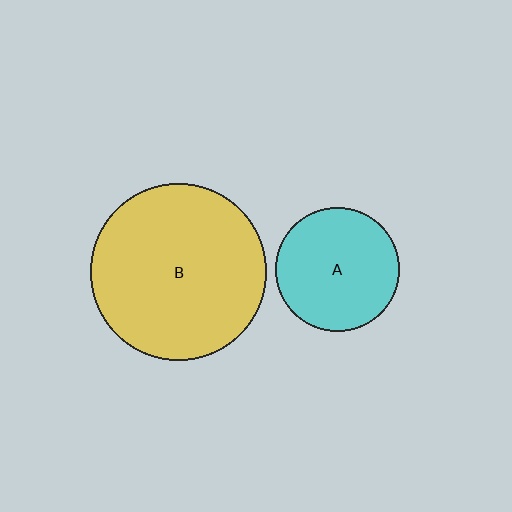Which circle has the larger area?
Circle B (yellow).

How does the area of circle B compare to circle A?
Approximately 2.0 times.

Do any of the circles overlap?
No, none of the circles overlap.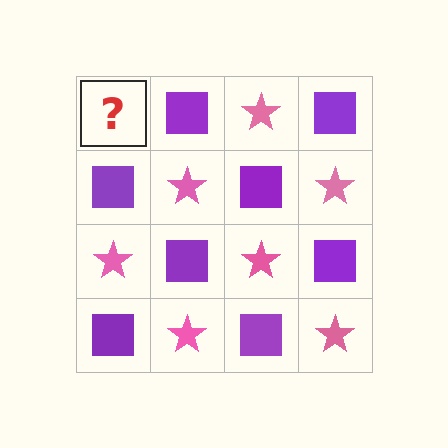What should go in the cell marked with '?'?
The missing cell should contain a pink star.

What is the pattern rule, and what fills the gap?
The rule is that it alternates pink star and purple square in a checkerboard pattern. The gap should be filled with a pink star.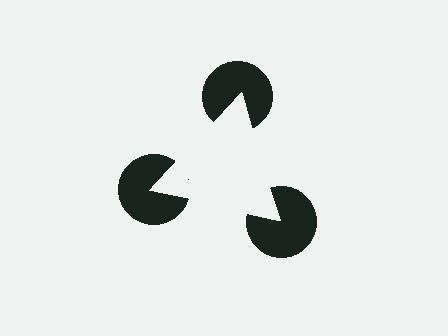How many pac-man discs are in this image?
There are 3 — one at each vertex of the illusory triangle.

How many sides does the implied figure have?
3 sides.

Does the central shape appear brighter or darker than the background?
It typically appears slightly brighter than the background, even though no actual brightness change is drawn.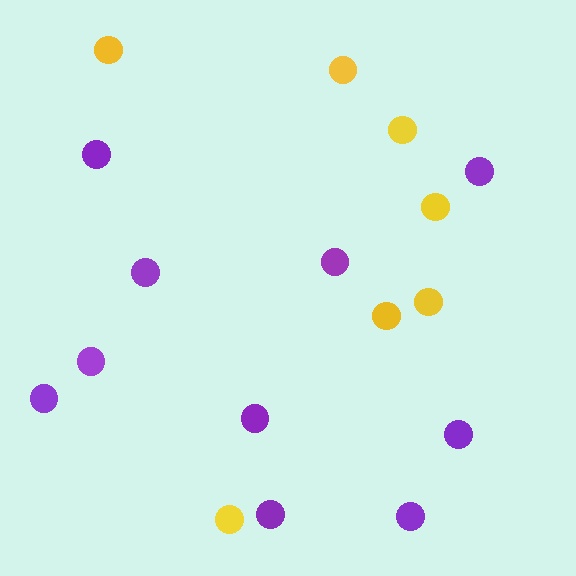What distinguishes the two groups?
There are 2 groups: one group of yellow circles (7) and one group of purple circles (10).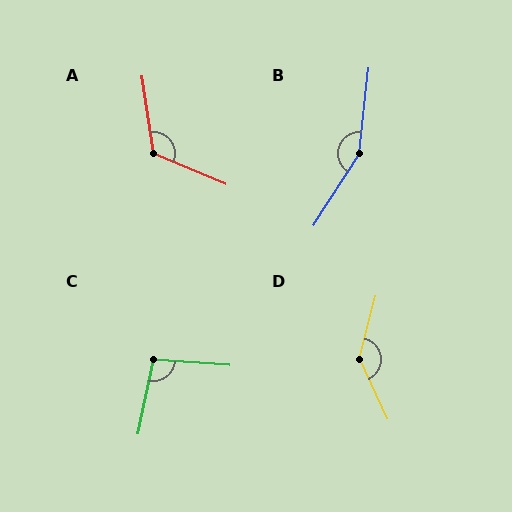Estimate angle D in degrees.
Approximately 141 degrees.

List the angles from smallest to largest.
C (97°), A (121°), D (141°), B (153°).